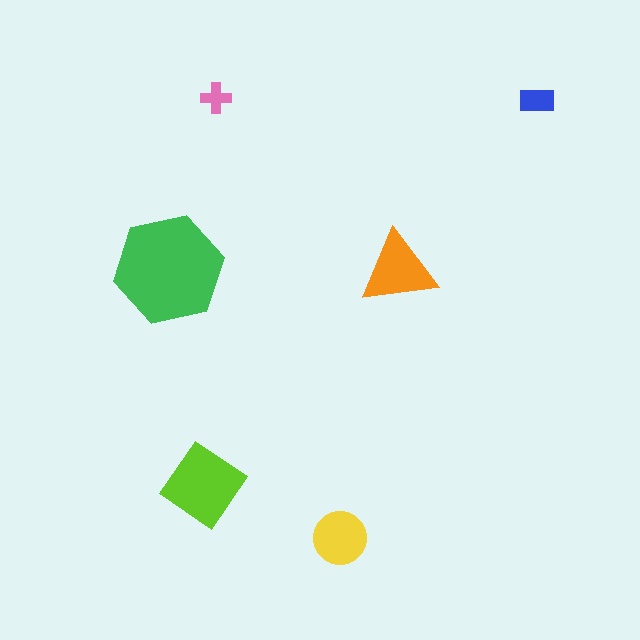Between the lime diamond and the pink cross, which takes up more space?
The lime diamond.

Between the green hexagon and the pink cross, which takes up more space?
The green hexagon.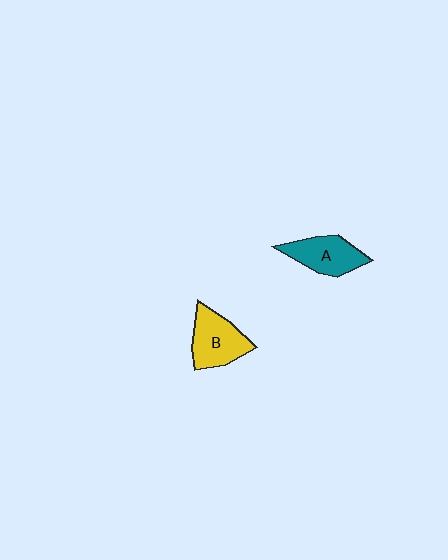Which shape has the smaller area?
Shape A (teal).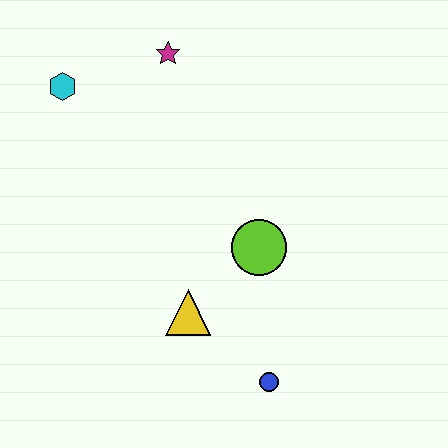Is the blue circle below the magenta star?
Yes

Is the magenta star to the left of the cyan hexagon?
No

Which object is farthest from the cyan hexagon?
The blue circle is farthest from the cyan hexagon.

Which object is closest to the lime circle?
The yellow triangle is closest to the lime circle.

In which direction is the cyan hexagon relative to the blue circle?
The cyan hexagon is above the blue circle.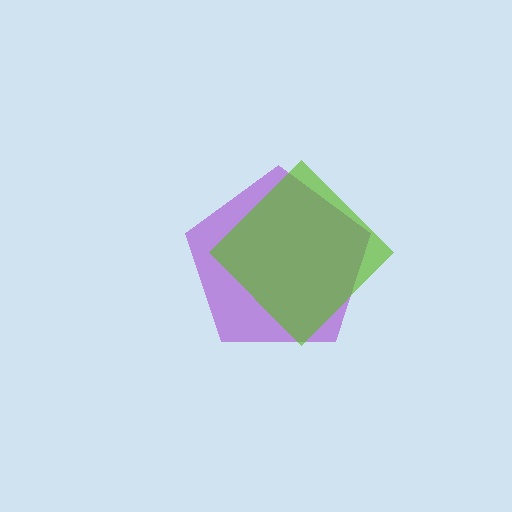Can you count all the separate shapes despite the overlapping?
Yes, there are 2 separate shapes.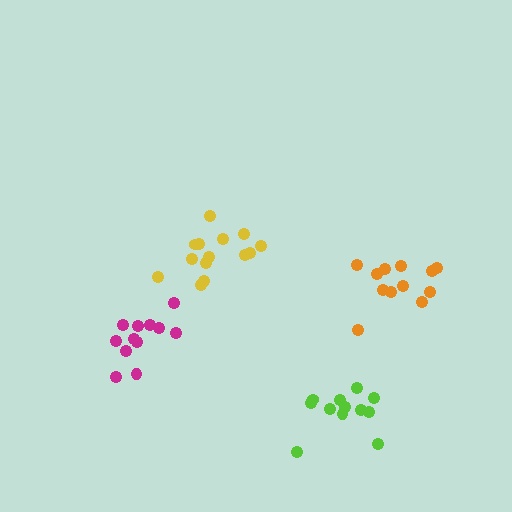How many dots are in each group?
Group 1: 14 dots, Group 2: 12 dots, Group 3: 12 dots, Group 4: 12 dots (50 total).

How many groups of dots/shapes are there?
There are 4 groups.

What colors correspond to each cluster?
The clusters are colored: yellow, orange, magenta, lime.